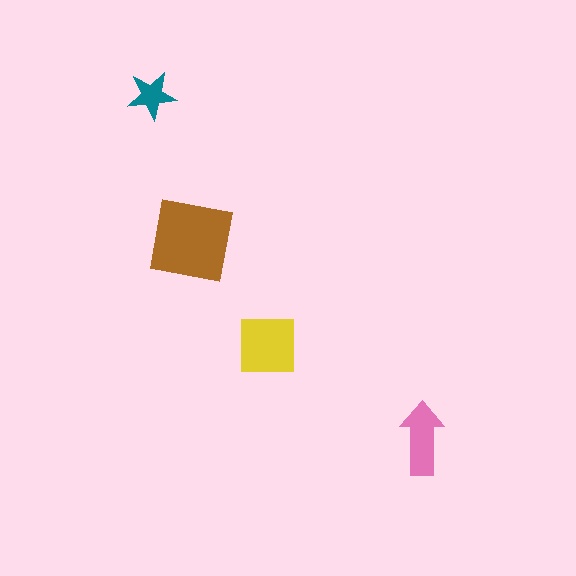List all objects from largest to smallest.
The brown square, the yellow square, the pink arrow, the teal star.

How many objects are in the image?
There are 4 objects in the image.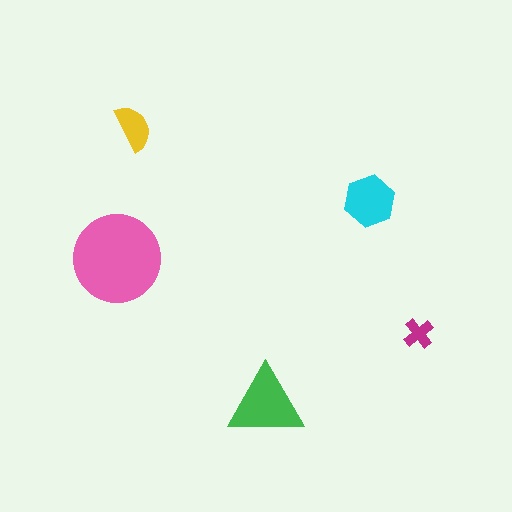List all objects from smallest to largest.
The magenta cross, the yellow semicircle, the cyan hexagon, the green triangle, the pink circle.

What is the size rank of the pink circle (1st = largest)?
1st.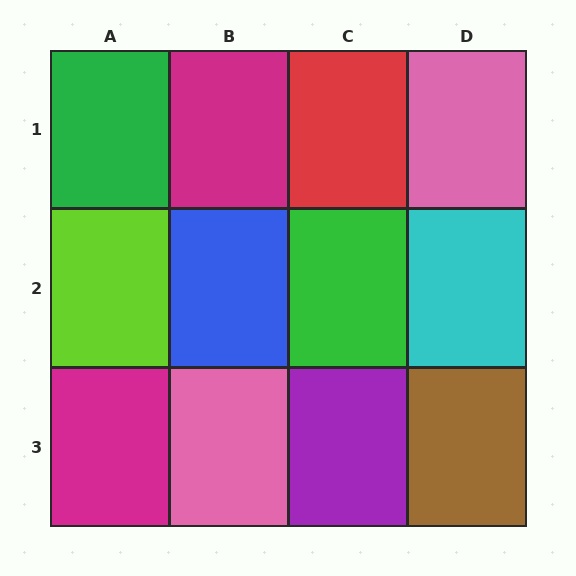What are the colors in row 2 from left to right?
Lime, blue, green, cyan.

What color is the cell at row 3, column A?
Magenta.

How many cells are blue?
1 cell is blue.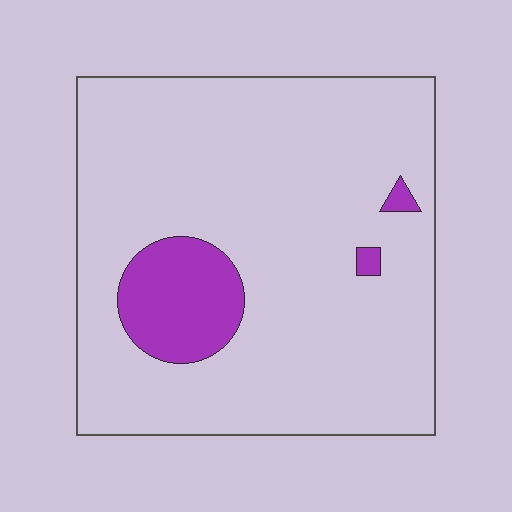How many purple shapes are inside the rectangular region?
3.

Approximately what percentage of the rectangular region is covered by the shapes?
Approximately 10%.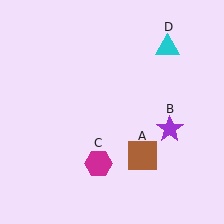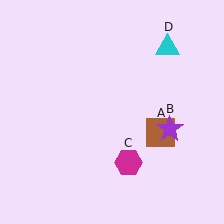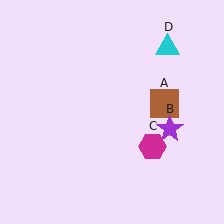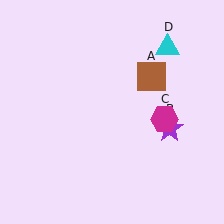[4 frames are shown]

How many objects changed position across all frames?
2 objects changed position: brown square (object A), magenta hexagon (object C).